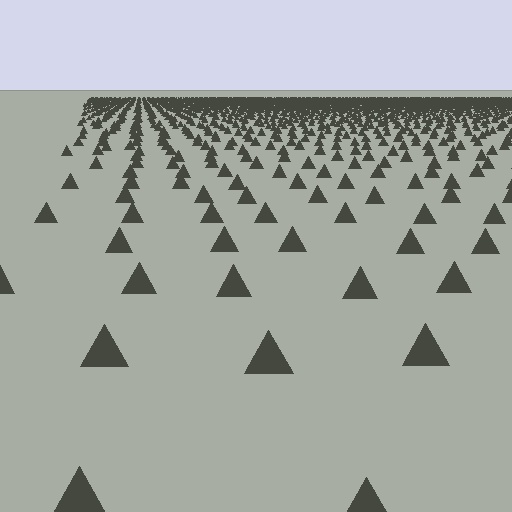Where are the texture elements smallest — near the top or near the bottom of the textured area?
Near the top.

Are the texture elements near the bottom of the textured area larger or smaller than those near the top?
Larger. Near the bottom, elements are closer to the viewer and appear at a bigger on-screen size.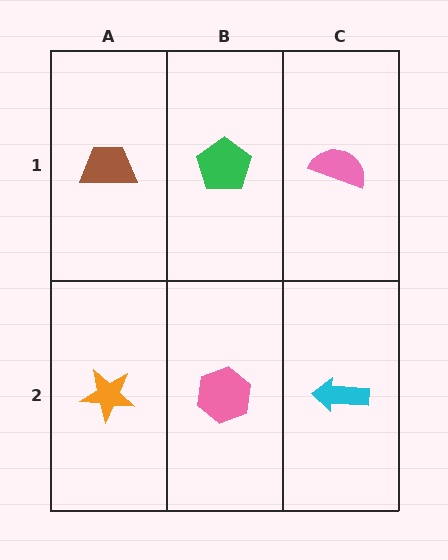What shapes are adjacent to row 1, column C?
A cyan arrow (row 2, column C), a green pentagon (row 1, column B).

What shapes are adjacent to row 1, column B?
A pink hexagon (row 2, column B), a brown trapezoid (row 1, column A), a pink semicircle (row 1, column C).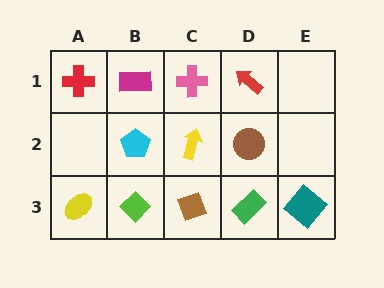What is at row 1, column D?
A red arrow.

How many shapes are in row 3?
5 shapes.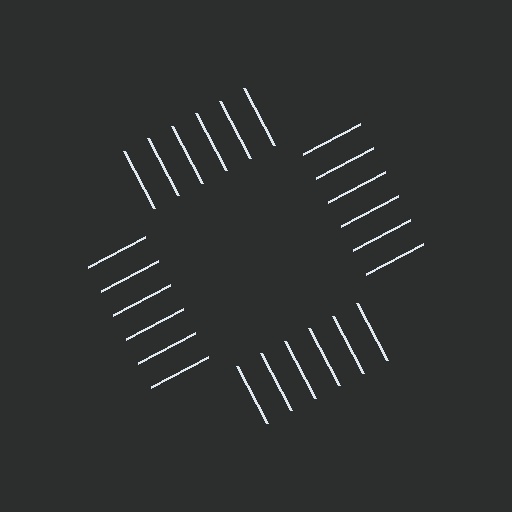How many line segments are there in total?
24 — 6 along each of the 4 edges.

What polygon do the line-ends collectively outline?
An illusory square — the line segments terminate on its edges but no continuous stroke is drawn.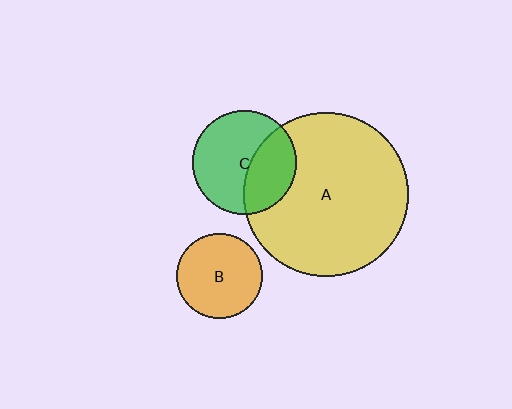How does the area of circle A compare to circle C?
Approximately 2.5 times.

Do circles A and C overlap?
Yes.